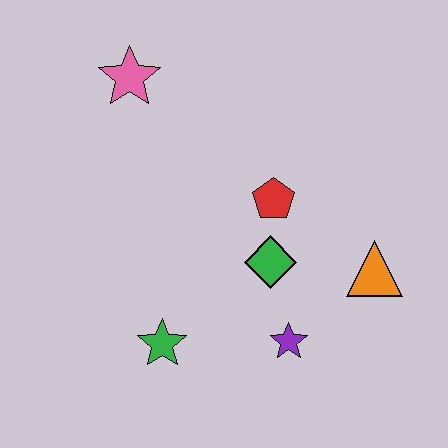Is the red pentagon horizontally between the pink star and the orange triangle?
Yes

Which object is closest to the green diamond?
The red pentagon is closest to the green diamond.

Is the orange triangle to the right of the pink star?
Yes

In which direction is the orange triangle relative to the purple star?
The orange triangle is to the right of the purple star.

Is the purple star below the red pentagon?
Yes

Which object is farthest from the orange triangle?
The pink star is farthest from the orange triangle.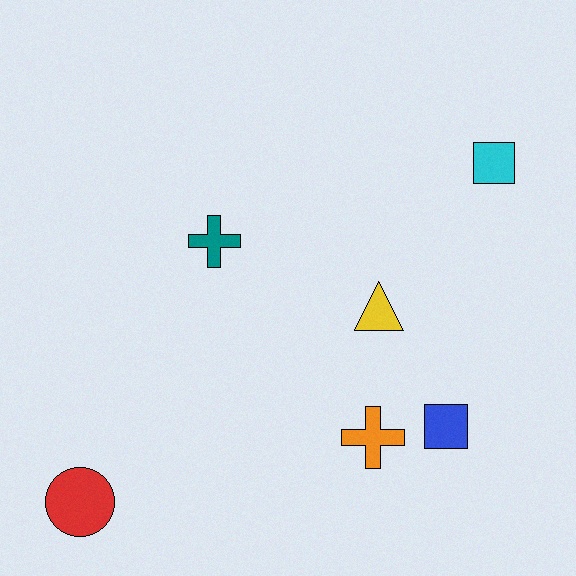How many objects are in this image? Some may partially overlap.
There are 6 objects.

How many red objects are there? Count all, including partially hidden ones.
There is 1 red object.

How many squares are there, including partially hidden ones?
There are 2 squares.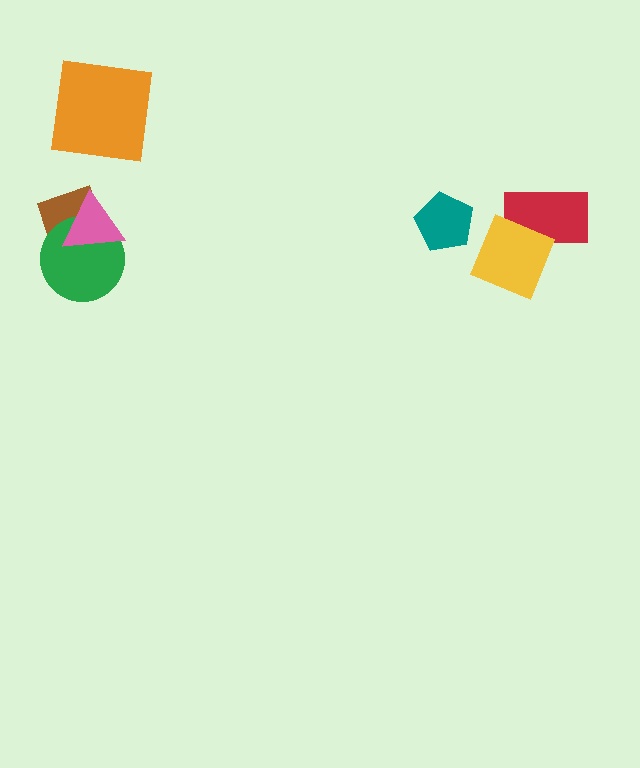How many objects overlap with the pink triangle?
2 objects overlap with the pink triangle.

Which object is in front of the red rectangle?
The yellow diamond is in front of the red rectangle.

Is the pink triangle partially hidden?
No, no other shape covers it.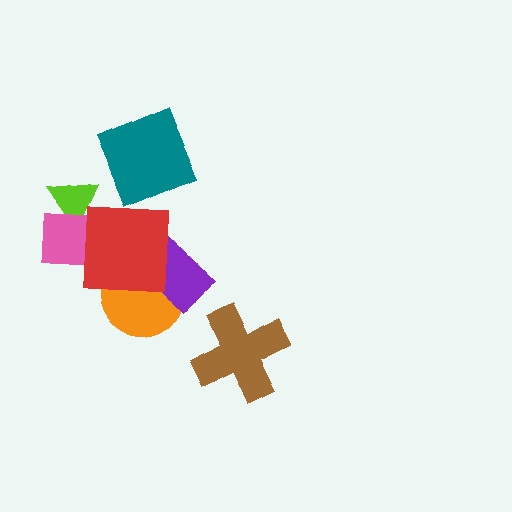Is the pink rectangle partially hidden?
Yes, it is partially covered by another shape.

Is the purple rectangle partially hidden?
Yes, it is partially covered by another shape.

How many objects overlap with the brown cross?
0 objects overlap with the brown cross.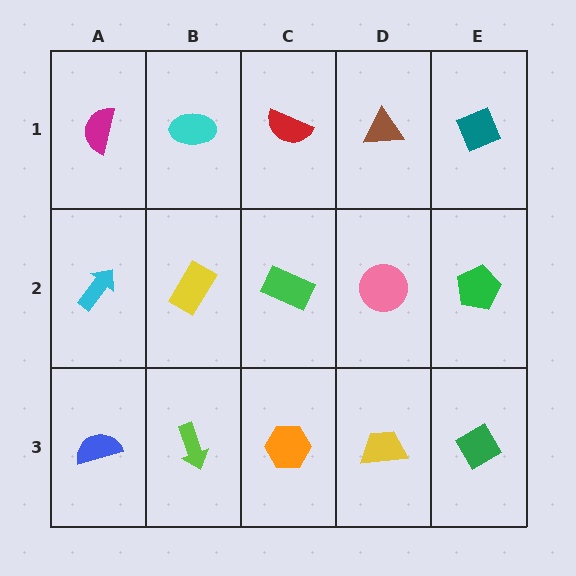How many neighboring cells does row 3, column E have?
2.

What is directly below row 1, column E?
A green pentagon.